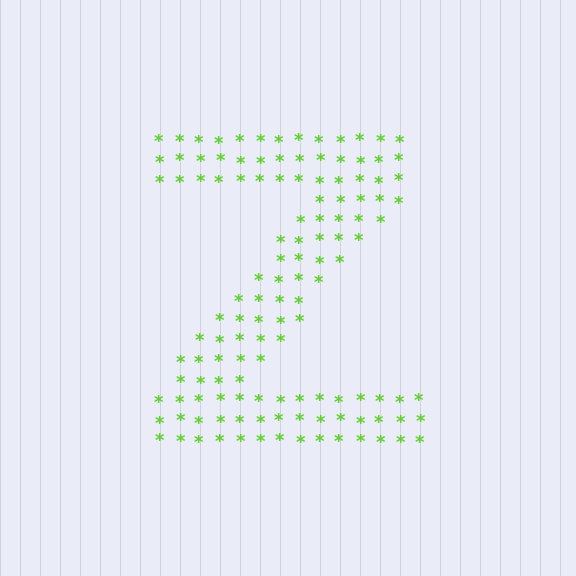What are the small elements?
The small elements are asterisks.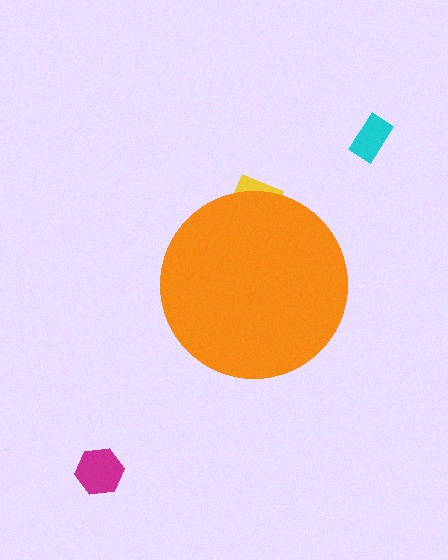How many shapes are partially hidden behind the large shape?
1 shape is partially hidden.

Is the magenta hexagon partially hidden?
No, the magenta hexagon is fully visible.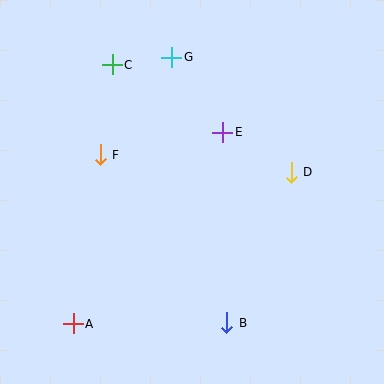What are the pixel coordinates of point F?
Point F is at (100, 155).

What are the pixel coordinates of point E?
Point E is at (223, 132).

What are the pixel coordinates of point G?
Point G is at (172, 57).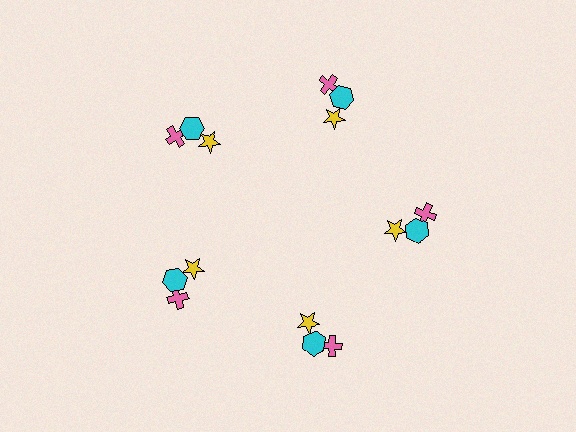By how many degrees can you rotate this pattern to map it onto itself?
The pattern maps onto itself every 72 degrees of rotation.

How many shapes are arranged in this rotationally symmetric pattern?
There are 15 shapes, arranged in 5 groups of 3.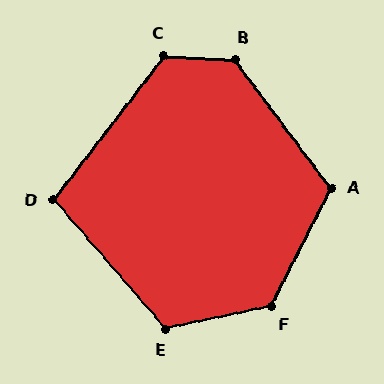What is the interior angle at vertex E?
Approximately 119 degrees (obtuse).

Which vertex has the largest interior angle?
B, at approximately 130 degrees.